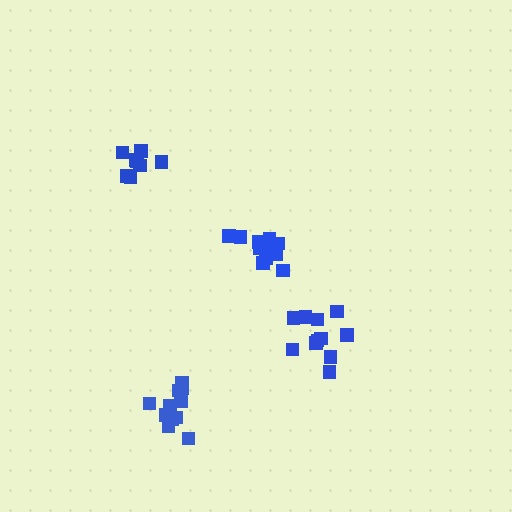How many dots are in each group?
Group 1: 11 dots, Group 2: 11 dots, Group 3: 8 dots, Group 4: 11 dots (41 total).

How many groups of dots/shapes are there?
There are 4 groups.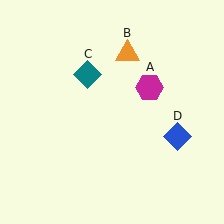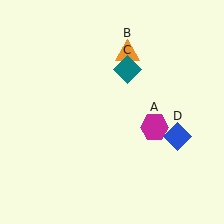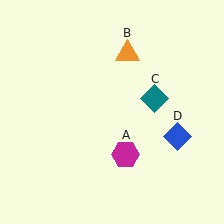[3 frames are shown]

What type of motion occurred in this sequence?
The magenta hexagon (object A), teal diamond (object C) rotated clockwise around the center of the scene.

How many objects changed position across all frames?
2 objects changed position: magenta hexagon (object A), teal diamond (object C).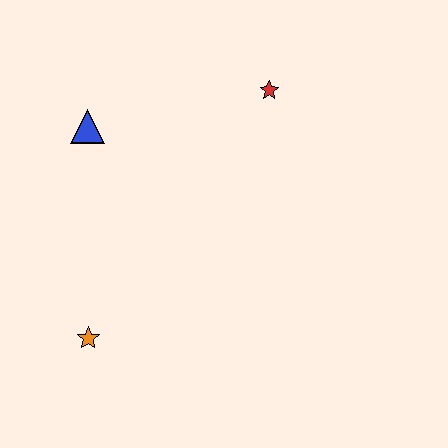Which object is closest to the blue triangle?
The red star is closest to the blue triangle.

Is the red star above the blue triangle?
Yes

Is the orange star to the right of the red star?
No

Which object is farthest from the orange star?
The red star is farthest from the orange star.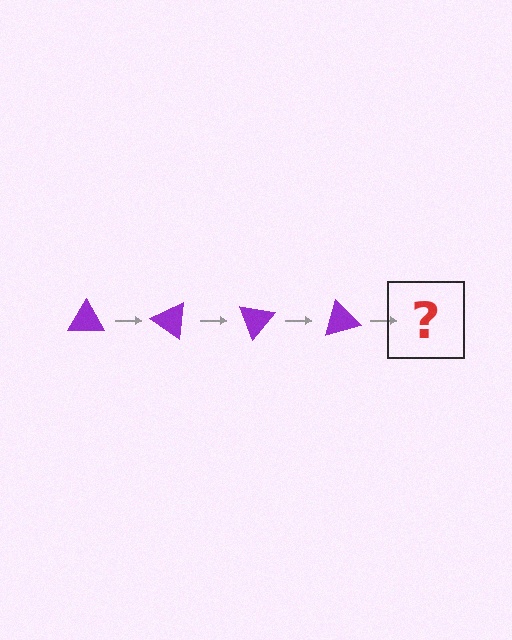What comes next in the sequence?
The next element should be a purple triangle rotated 140 degrees.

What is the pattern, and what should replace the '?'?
The pattern is that the triangle rotates 35 degrees each step. The '?' should be a purple triangle rotated 140 degrees.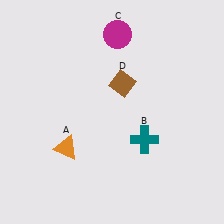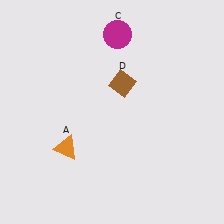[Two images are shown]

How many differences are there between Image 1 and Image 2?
There is 1 difference between the two images.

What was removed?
The teal cross (B) was removed in Image 2.